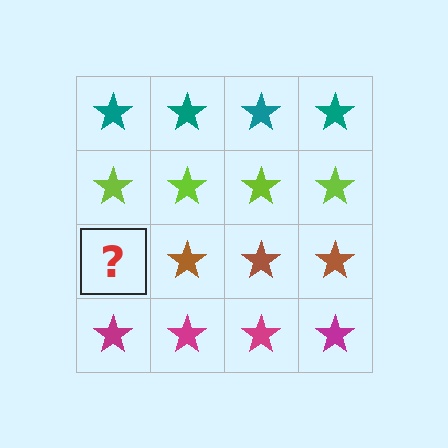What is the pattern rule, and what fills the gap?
The rule is that each row has a consistent color. The gap should be filled with a brown star.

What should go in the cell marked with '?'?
The missing cell should contain a brown star.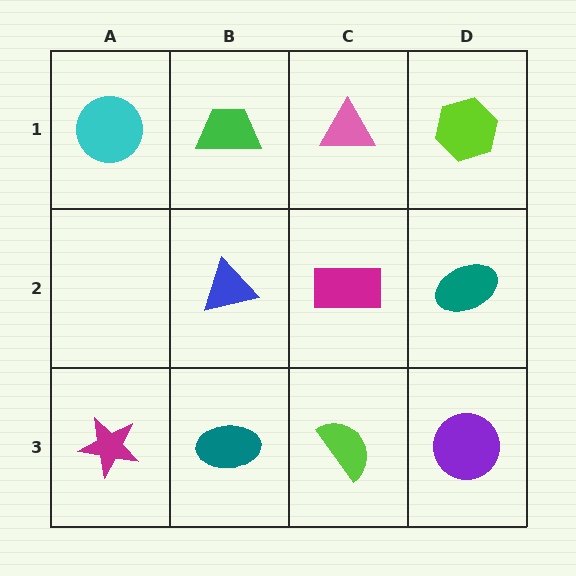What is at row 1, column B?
A green trapezoid.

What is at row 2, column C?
A magenta rectangle.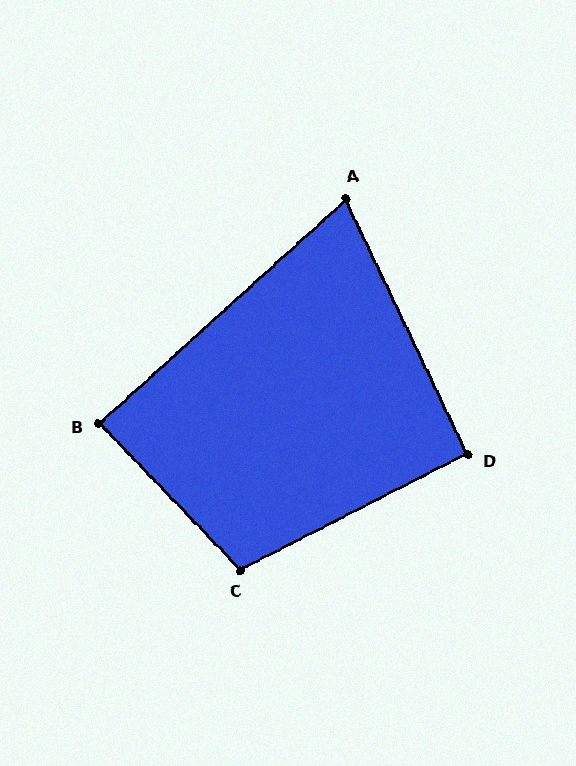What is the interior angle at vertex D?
Approximately 92 degrees (approximately right).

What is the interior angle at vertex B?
Approximately 88 degrees (approximately right).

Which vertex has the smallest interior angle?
A, at approximately 73 degrees.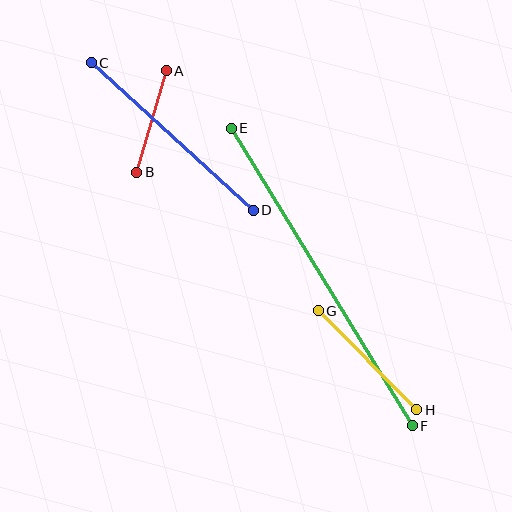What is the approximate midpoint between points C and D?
The midpoint is at approximately (172, 136) pixels.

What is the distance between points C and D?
The distance is approximately 219 pixels.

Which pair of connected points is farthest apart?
Points E and F are farthest apart.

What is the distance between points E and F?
The distance is approximately 348 pixels.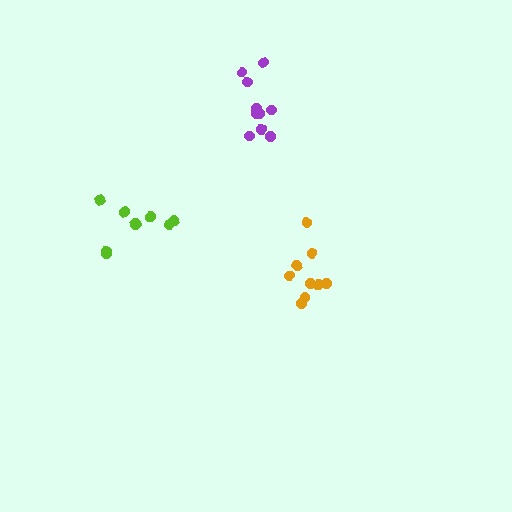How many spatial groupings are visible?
There are 3 spatial groupings.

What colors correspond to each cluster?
The clusters are colored: lime, orange, purple.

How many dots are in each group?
Group 1: 9 dots, Group 2: 9 dots, Group 3: 10 dots (28 total).